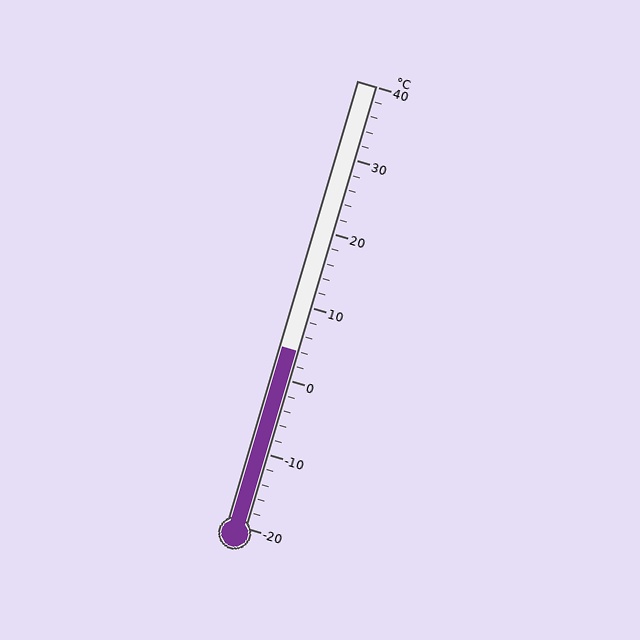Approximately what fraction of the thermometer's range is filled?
The thermometer is filled to approximately 40% of its range.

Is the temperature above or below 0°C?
The temperature is above 0°C.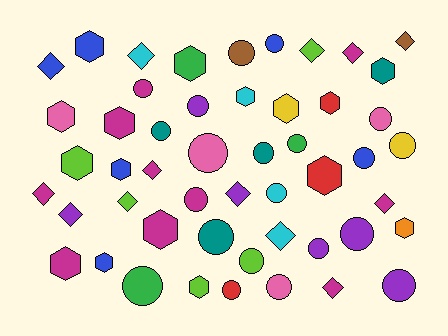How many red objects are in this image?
There are 3 red objects.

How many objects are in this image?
There are 50 objects.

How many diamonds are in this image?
There are 13 diamonds.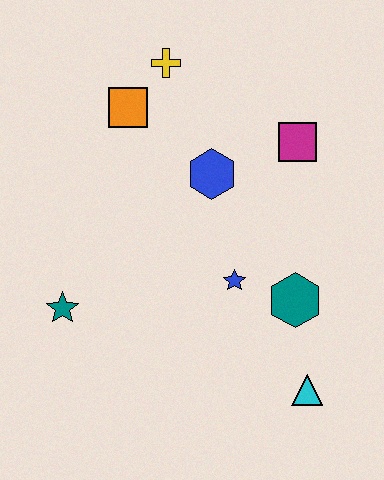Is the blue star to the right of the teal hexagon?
No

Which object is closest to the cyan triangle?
The teal hexagon is closest to the cyan triangle.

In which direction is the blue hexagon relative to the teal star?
The blue hexagon is to the right of the teal star.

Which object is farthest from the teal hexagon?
The yellow cross is farthest from the teal hexagon.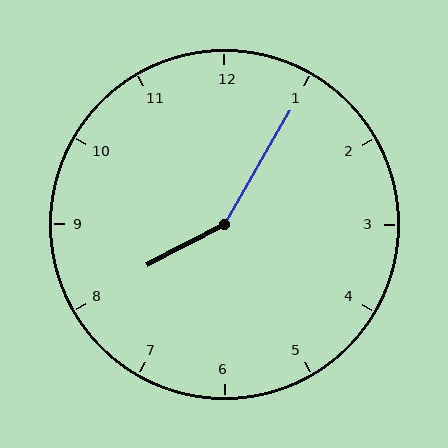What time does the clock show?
8:05.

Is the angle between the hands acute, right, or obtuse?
It is obtuse.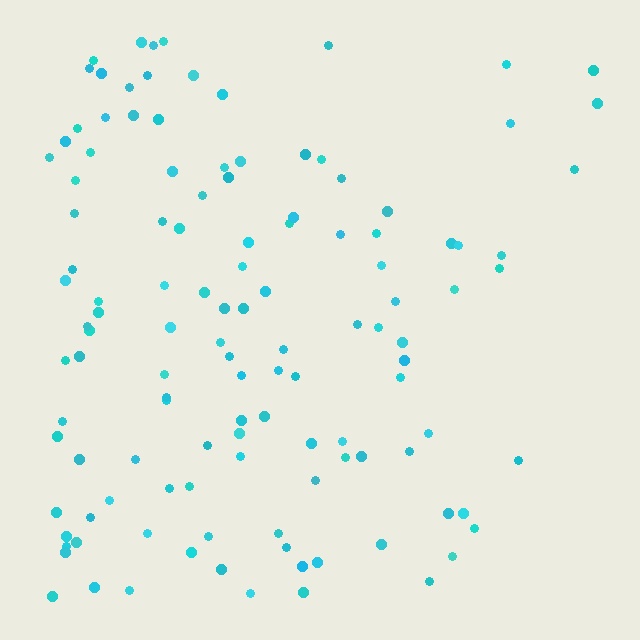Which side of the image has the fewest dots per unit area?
The right.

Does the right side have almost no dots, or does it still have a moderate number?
Still a moderate number, just noticeably fewer than the left.